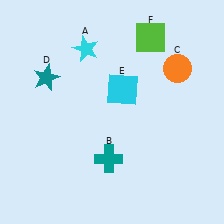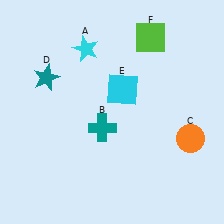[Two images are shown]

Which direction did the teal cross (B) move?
The teal cross (B) moved up.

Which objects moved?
The objects that moved are: the teal cross (B), the orange circle (C).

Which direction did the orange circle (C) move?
The orange circle (C) moved down.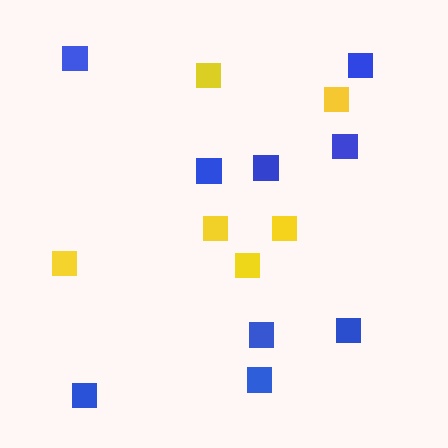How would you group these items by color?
There are 2 groups: one group of yellow squares (6) and one group of blue squares (9).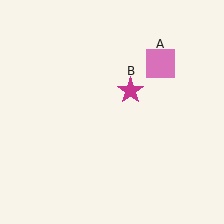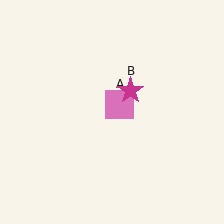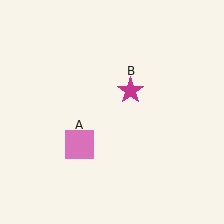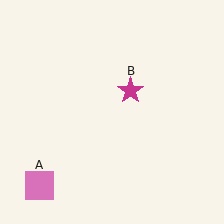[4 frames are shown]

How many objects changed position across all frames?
1 object changed position: pink square (object A).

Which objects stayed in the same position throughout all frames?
Magenta star (object B) remained stationary.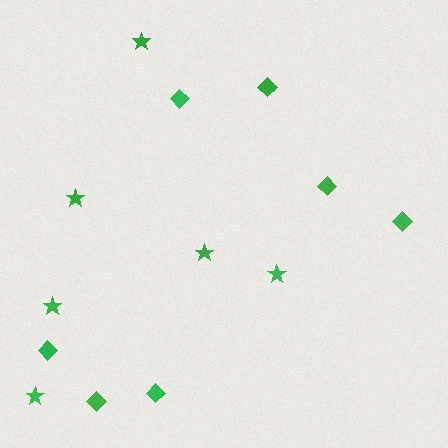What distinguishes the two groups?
There are 2 groups: one group of diamonds (7) and one group of stars (6).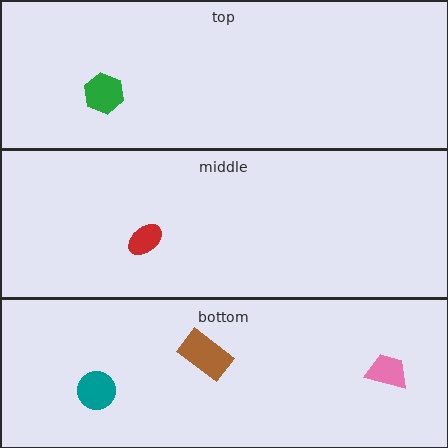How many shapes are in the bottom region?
3.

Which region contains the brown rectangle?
The bottom region.